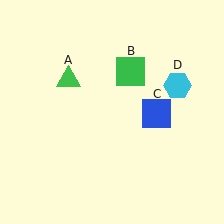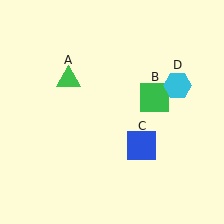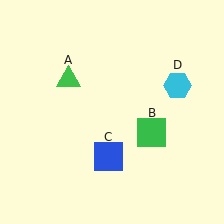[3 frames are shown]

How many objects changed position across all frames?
2 objects changed position: green square (object B), blue square (object C).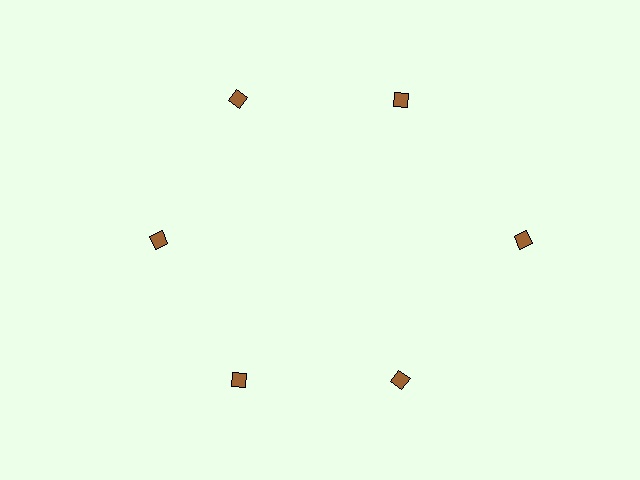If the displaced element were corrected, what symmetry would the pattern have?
It would have 6-fold rotational symmetry — the pattern would map onto itself every 60 degrees.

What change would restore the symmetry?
The symmetry would be restored by moving it inward, back onto the ring so that all 6 diamonds sit at equal angles and equal distance from the center.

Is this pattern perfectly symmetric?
No. The 6 brown diamonds are arranged in a ring, but one element near the 3 o'clock position is pushed outward from the center, breaking the 6-fold rotational symmetry.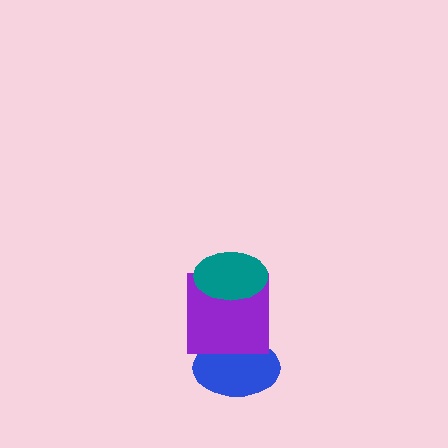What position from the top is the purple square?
The purple square is 2nd from the top.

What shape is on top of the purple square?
The teal ellipse is on top of the purple square.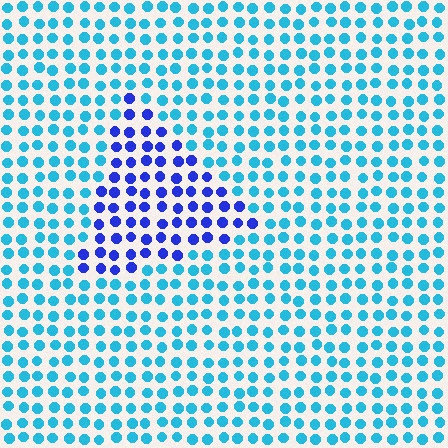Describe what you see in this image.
The image is filled with small cyan elements in a uniform arrangement. A triangle-shaped region is visible where the elements are tinted to a slightly different hue, forming a subtle color boundary.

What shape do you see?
I see a triangle.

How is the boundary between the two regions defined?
The boundary is defined purely by a slight shift in hue (about 45 degrees). Spacing, size, and orientation are identical on both sides.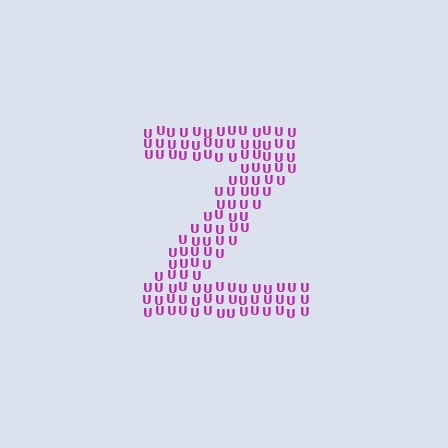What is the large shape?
The large shape is the letter Z.